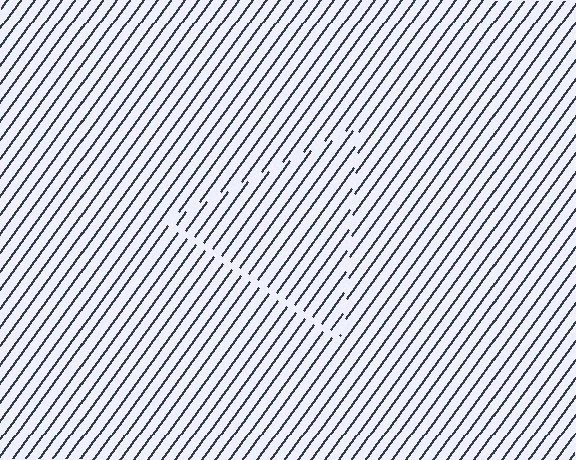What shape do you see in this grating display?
An illusory triangle. The interior of the shape contains the same grating, shifted by half a period — the contour is defined by the phase discontinuity where line-ends from the inner and outer gratings abut.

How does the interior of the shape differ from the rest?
The interior of the shape contains the same grating, shifted by half a period — the contour is defined by the phase discontinuity where line-ends from the inner and outer gratings abut.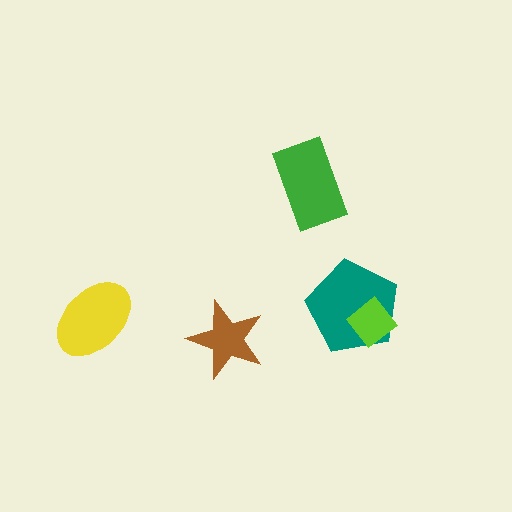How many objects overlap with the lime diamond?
1 object overlaps with the lime diamond.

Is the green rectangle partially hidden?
No, no other shape covers it.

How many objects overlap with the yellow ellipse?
0 objects overlap with the yellow ellipse.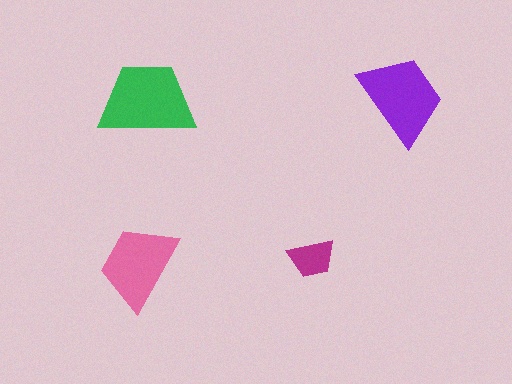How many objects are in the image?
There are 4 objects in the image.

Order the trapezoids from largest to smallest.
the green one, the purple one, the pink one, the magenta one.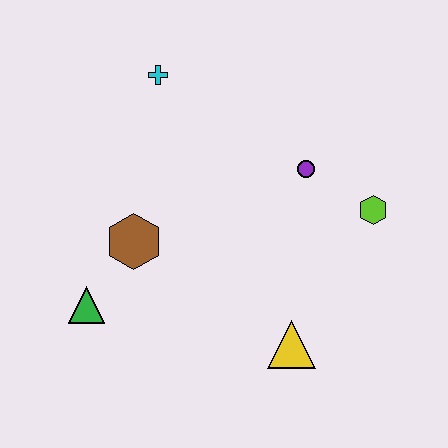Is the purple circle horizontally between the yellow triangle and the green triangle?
No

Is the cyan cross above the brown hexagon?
Yes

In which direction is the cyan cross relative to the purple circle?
The cyan cross is to the left of the purple circle.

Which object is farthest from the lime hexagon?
The green triangle is farthest from the lime hexagon.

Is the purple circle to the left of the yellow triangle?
No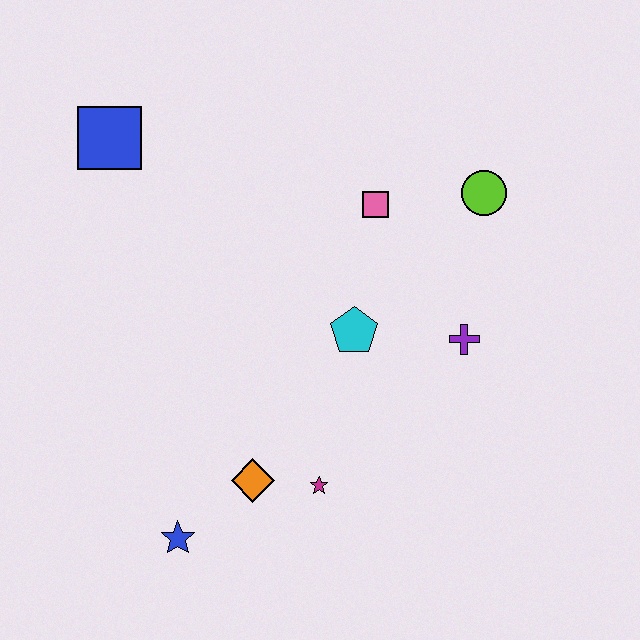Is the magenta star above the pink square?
No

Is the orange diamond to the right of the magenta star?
No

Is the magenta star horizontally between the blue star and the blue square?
No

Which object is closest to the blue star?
The orange diamond is closest to the blue star.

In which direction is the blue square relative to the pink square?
The blue square is to the left of the pink square.